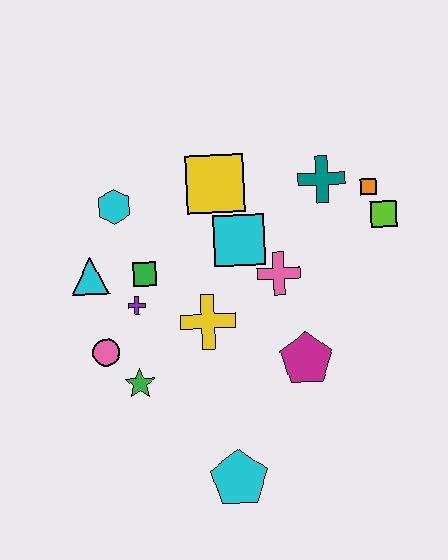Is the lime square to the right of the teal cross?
Yes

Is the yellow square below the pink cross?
No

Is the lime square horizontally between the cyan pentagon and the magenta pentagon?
No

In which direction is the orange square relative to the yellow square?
The orange square is to the right of the yellow square.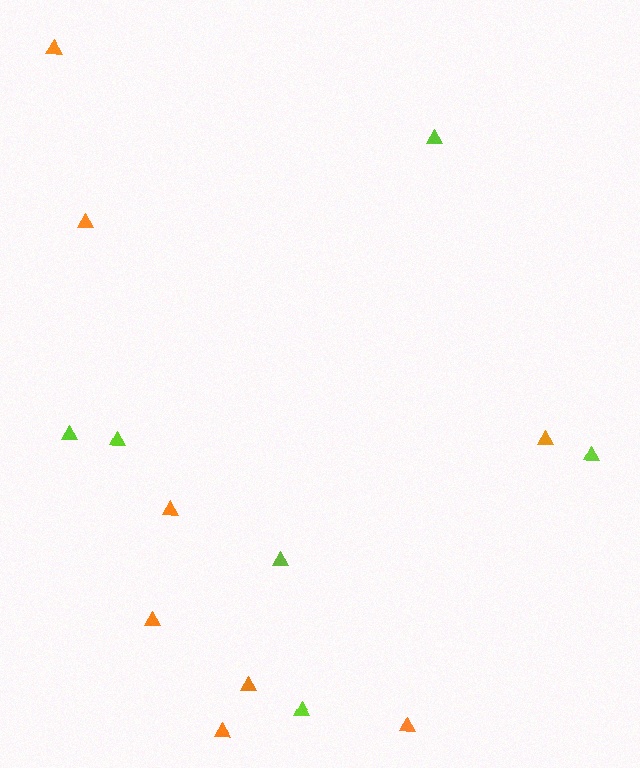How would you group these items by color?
There are 2 groups: one group of lime triangles (6) and one group of orange triangles (8).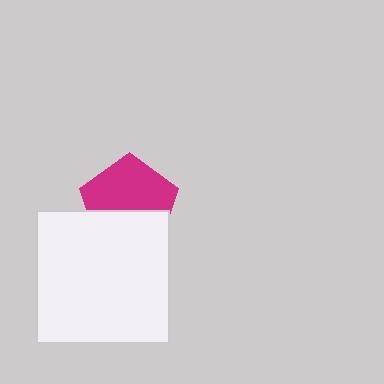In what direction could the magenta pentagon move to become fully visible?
The magenta pentagon could move up. That would shift it out from behind the white square entirely.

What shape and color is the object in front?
The object in front is a white square.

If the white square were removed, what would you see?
You would see the complete magenta pentagon.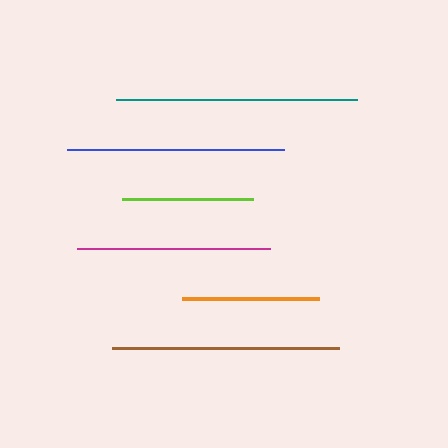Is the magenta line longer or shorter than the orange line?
The magenta line is longer than the orange line.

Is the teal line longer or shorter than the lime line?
The teal line is longer than the lime line.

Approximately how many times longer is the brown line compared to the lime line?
The brown line is approximately 1.7 times the length of the lime line.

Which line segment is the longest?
The teal line is the longest at approximately 242 pixels.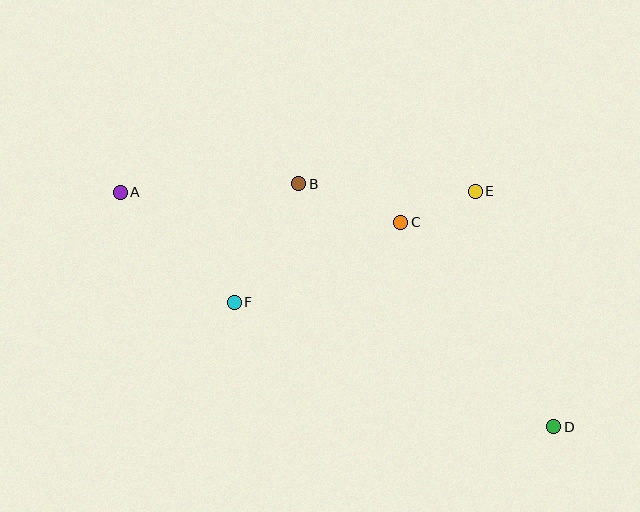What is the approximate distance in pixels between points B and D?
The distance between B and D is approximately 352 pixels.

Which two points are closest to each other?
Points C and E are closest to each other.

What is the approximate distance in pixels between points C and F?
The distance between C and F is approximately 185 pixels.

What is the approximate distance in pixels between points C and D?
The distance between C and D is approximately 256 pixels.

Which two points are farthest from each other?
Points A and D are farthest from each other.